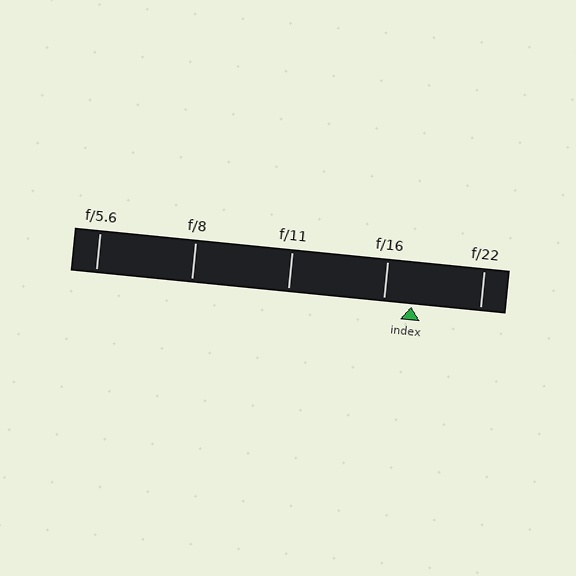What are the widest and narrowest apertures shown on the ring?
The widest aperture shown is f/5.6 and the narrowest is f/22.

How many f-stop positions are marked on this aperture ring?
There are 5 f-stop positions marked.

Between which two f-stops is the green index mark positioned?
The index mark is between f/16 and f/22.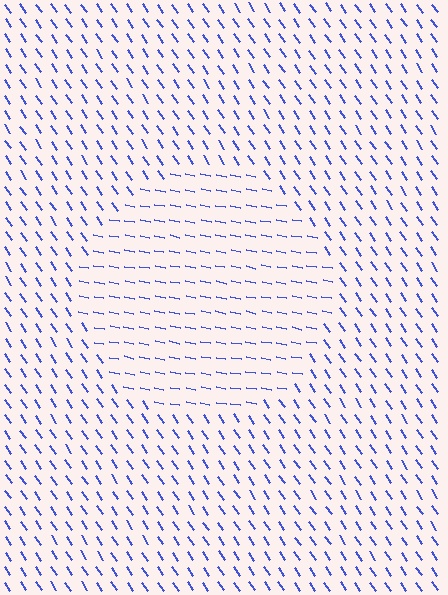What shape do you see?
I see a circle.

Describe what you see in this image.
The image is filled with small blue line segments. A circle region in the image has lines oriented differently from the surrounding lines, creating a visible texture boundary.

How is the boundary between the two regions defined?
The boundary is defined purely by a change in line orientation (approximately 45 degrees difference). All lines are the same color and thickness.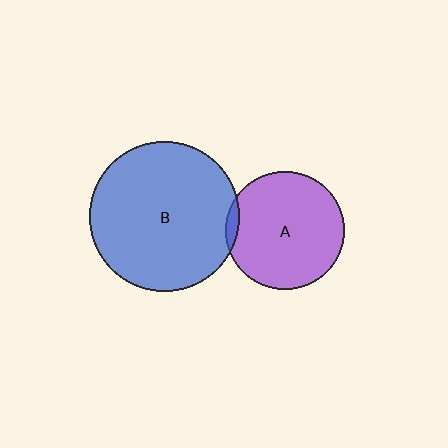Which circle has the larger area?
Circle B (blue).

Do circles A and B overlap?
Yes.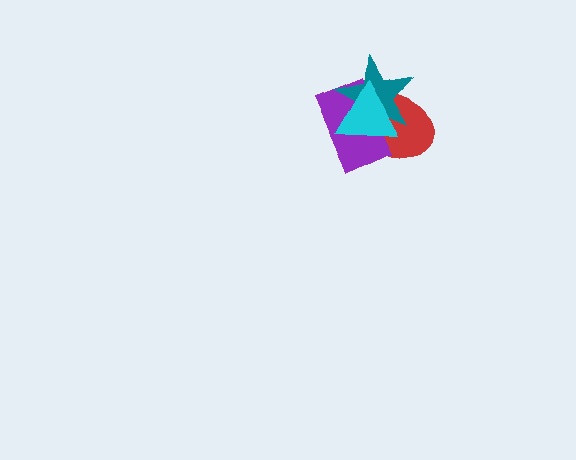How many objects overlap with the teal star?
3 objects overlap with the teal star.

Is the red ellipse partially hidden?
Yes, it is partially covered by another shape.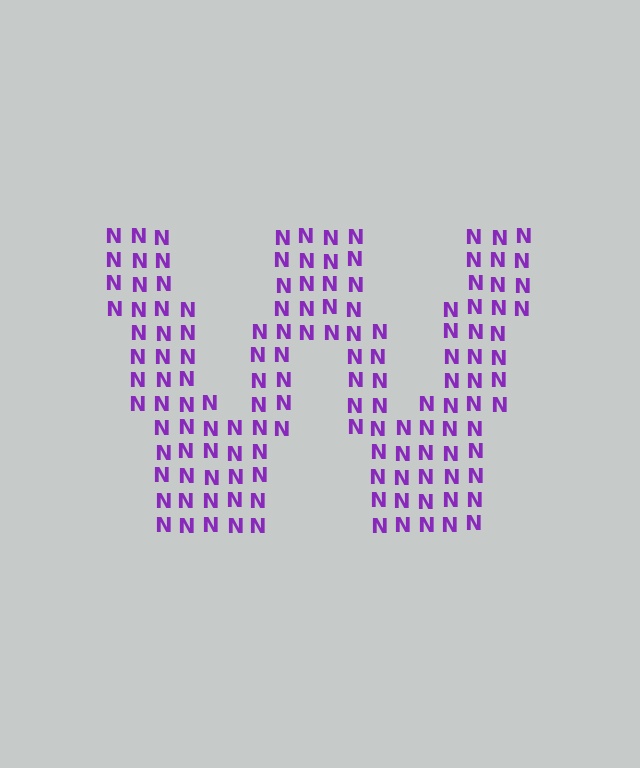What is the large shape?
The large shape is the letter W.